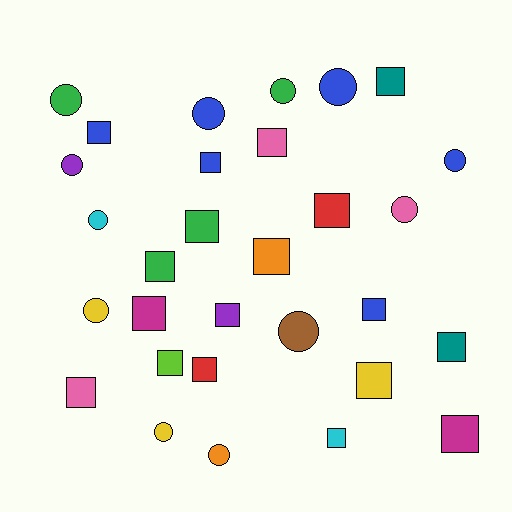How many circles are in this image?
There are 12 circles.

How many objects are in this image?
There are 30 objects.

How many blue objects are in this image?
There are 6 blue objects.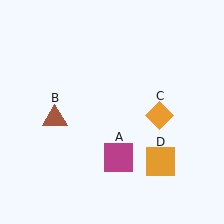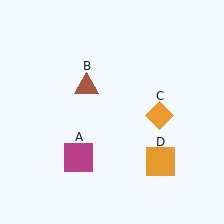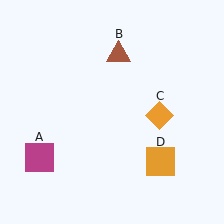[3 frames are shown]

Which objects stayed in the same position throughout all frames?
Orange diamond (object C) and orange square (object D) remained stationary.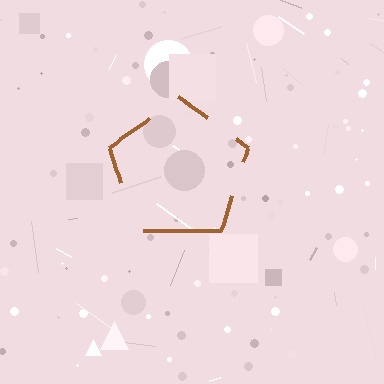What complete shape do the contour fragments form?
The contour fragments form a pentagon.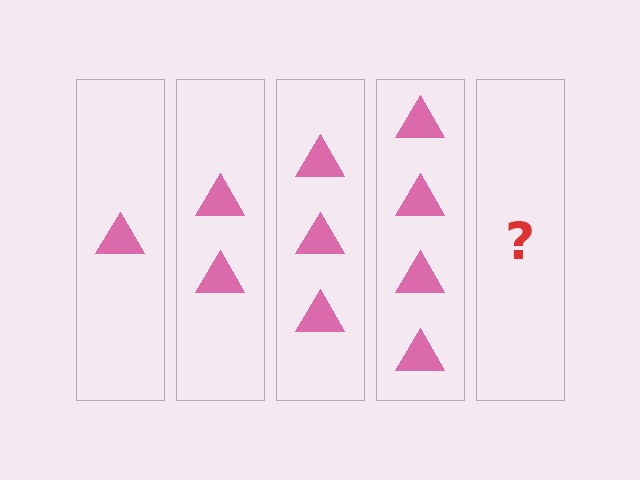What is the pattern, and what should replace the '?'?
The pattern is that each step adds one more triangle. The '?' should be 5 triangles.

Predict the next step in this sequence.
The next step is 5 triangles.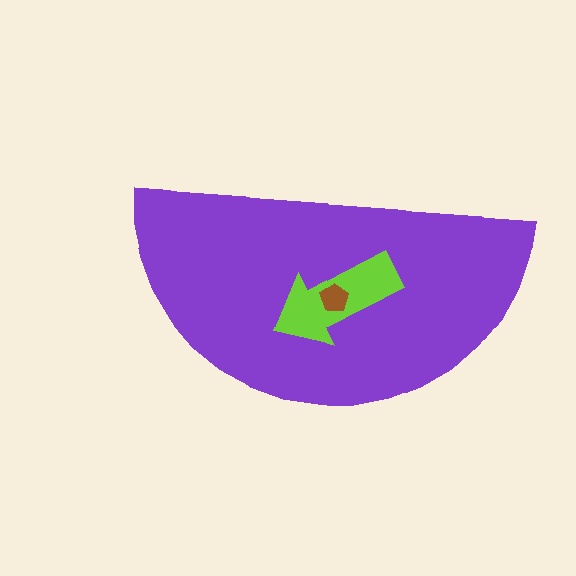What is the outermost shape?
The purple semicircle.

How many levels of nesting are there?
3.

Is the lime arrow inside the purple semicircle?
Yes.